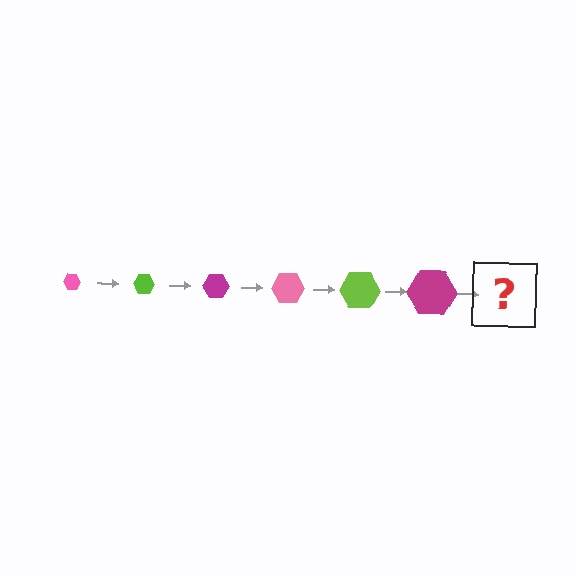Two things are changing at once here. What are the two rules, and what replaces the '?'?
The two rules are that the hexagon grows larger each step and the color cycles through pink, lime, and magenta. The '?' should be a pink hexagon, larger than the previous one.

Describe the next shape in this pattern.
It should be a pink hexagon, larger than the previous one.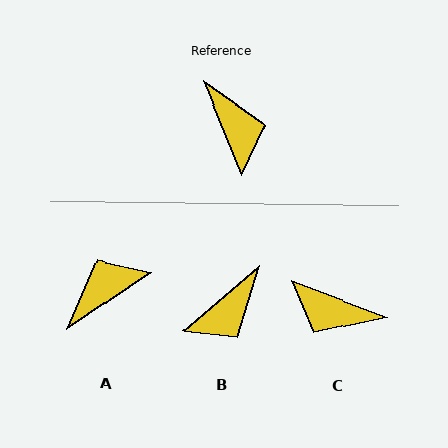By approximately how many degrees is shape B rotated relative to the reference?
Approximately 72 degrees clockwise.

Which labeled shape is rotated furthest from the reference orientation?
C, about 133 degrees away.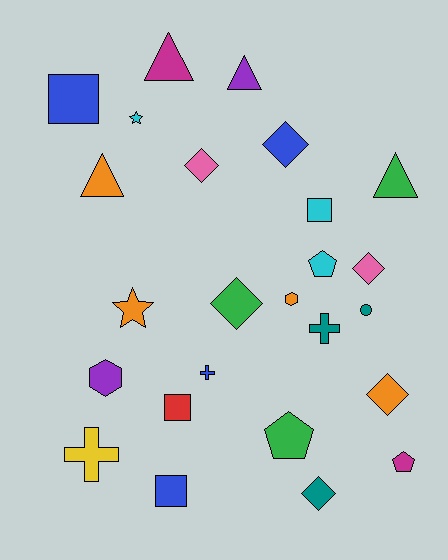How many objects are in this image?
There are 25 objects.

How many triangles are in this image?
There are 4 triangles.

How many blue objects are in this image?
There are 4 blue objects.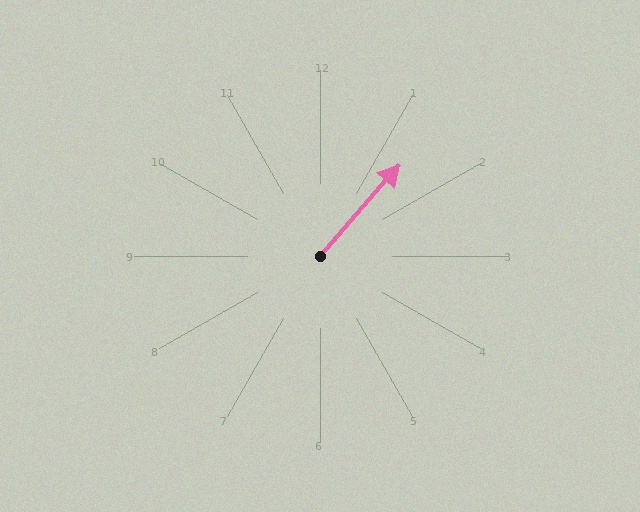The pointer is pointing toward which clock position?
Roughly 1 o'clock.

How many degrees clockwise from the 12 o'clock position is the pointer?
Approximately 41 degrees.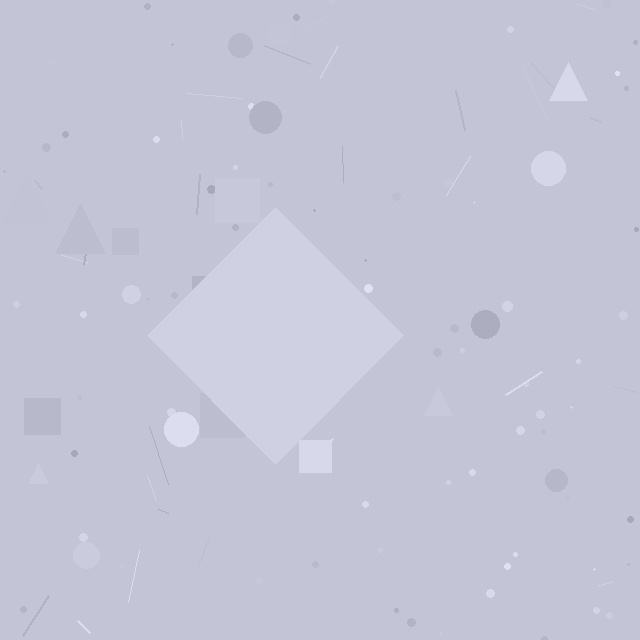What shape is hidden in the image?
A diamond is hidden in the image.